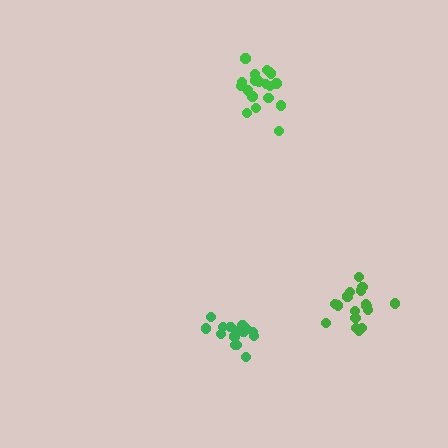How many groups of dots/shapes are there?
There are 3 groups.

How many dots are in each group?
Group 1: 20 dots, Group 2: 16 dots, Group 3: 17 dots (53 total).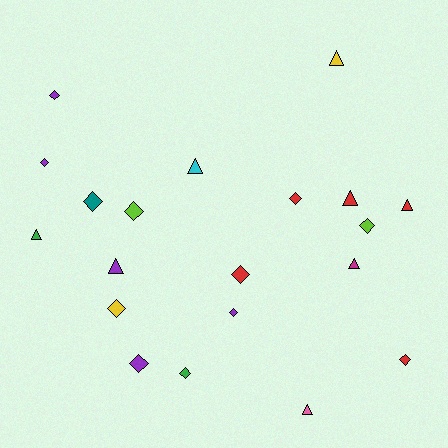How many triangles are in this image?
There are 8 triangles.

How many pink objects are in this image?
There is 1 pink object.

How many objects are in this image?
There are 20 objects.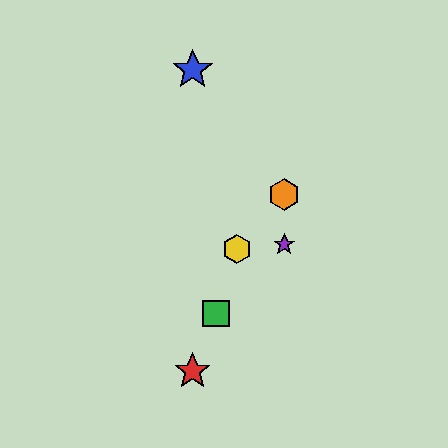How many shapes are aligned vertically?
2 shapes (the purple star, the orange hexagon) are aligned vertically.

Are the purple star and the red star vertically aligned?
No, the purple star is at x≈284 and the red star is at x≈193.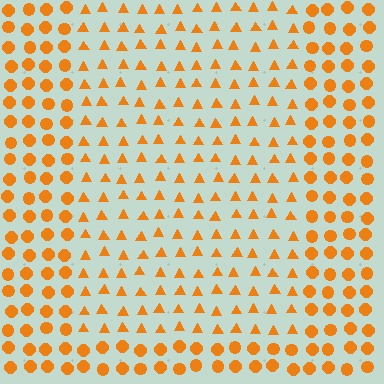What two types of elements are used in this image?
The image uses triangles inside the rectangle region and circles outside it.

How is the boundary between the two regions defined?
The boundary is defined by a change in element shape: triangles inside vs. circles outside. All elements share the same color and spacing.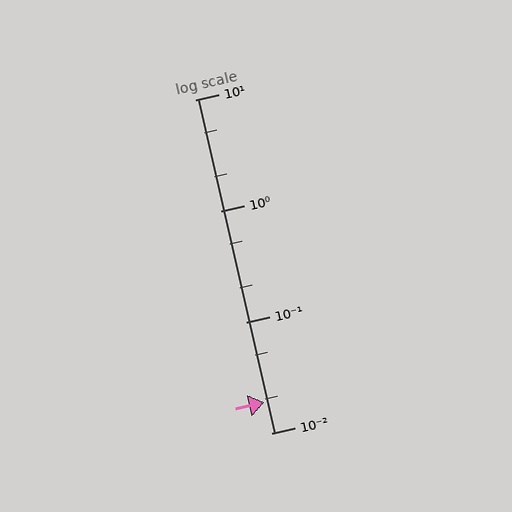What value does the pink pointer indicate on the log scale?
The pointer indicates approximately 0.019.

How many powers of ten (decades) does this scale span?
The scale spans 3 decades, from 0.01 to 10.